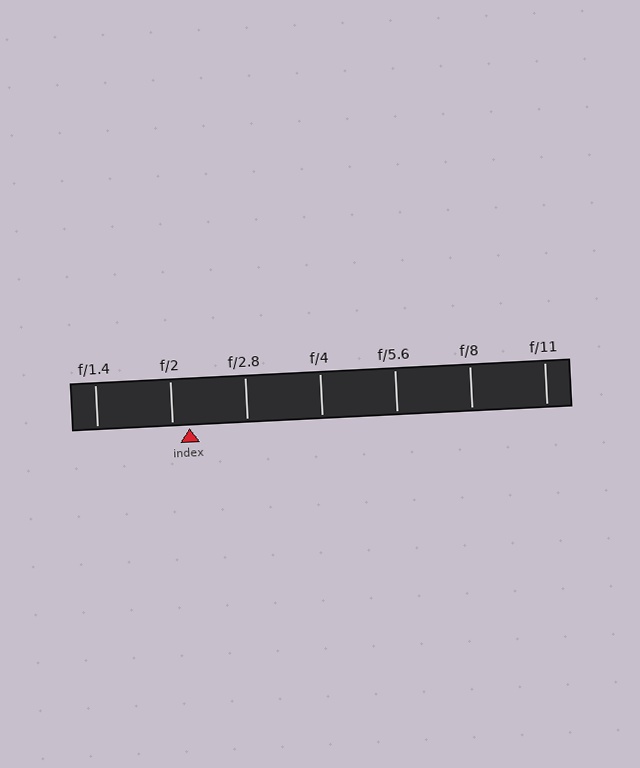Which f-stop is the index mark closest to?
The index mark is closest to f/2.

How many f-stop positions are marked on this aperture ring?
There are 7 f-stop positions marked.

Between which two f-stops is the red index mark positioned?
The index mark is between f/2 and f/2.8.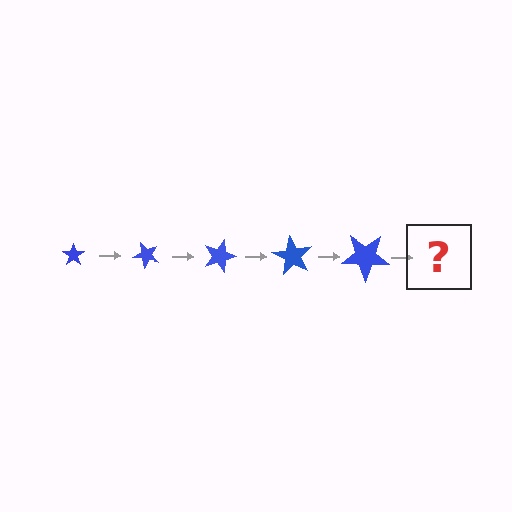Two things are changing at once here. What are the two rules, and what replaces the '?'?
The two rules are that the star grows larger each step and it rotates 45 degrees each step. The '?' should be a star, larger than the previous one and rotated 225 degrees from the start.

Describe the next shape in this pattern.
It should be a star, larger than the previous one and rotated 225 degrees from the start.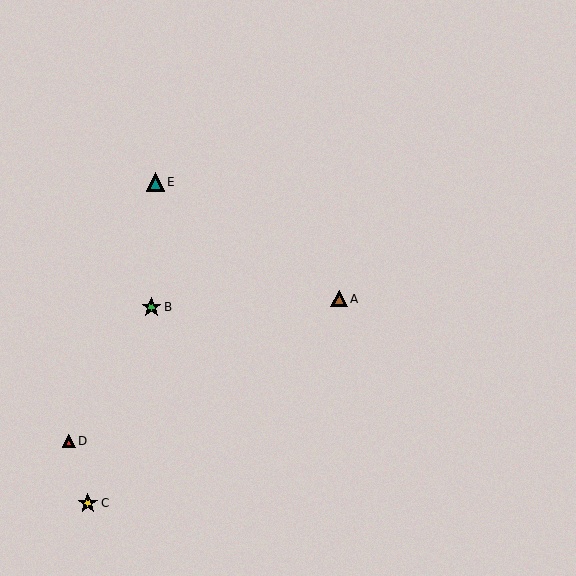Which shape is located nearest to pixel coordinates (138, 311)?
The green star (labeled B) at (151, 307) is nearest to that location.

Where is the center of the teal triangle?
The center of the teal triangle is at (156, 182).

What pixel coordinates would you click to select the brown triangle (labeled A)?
Click at (339, 298) to select the brown triangle A.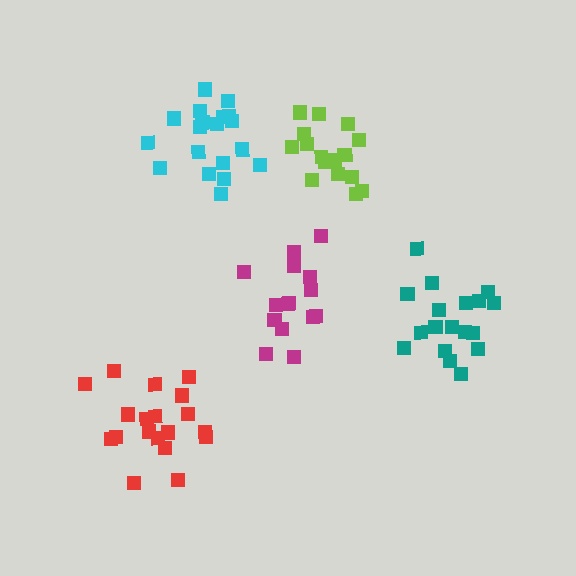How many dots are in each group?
Group 1: 16 dots, Group 2: 20 dots, Group 3: 18 dots, Group 4: 20 dots, Group 5: 15 dots (89 total).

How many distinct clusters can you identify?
There are 5 distinct clusters.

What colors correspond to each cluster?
The clusters are colored: lime, red, teal, cyan, magenta.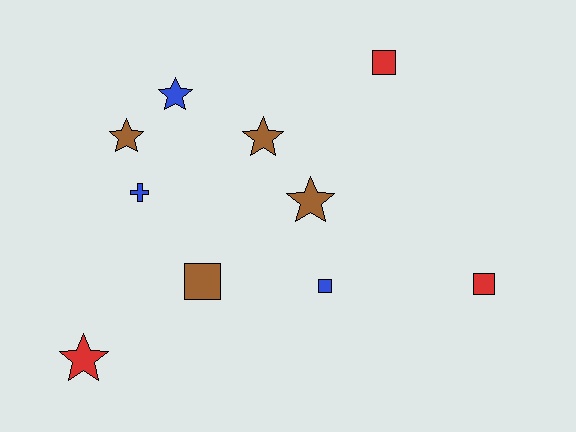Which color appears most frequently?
Brown, with 4 objects.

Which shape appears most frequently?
Star, with 5 objects.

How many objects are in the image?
There are 10 objects.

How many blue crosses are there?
There is 1 blue cross.